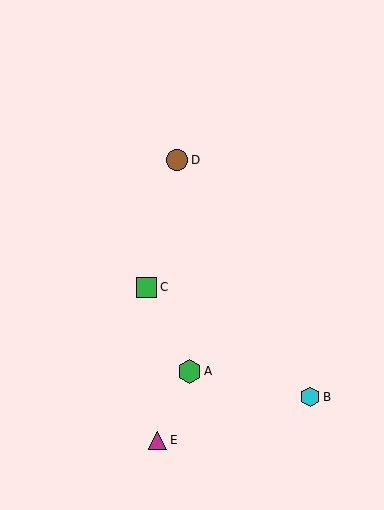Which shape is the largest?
The green hexagon (labeled A) is the largest.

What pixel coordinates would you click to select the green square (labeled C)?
Click at (146, 287) to select the green square C.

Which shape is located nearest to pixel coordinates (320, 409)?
The cyan hexagon (labeled B) at (310, 397) is nearest to that location.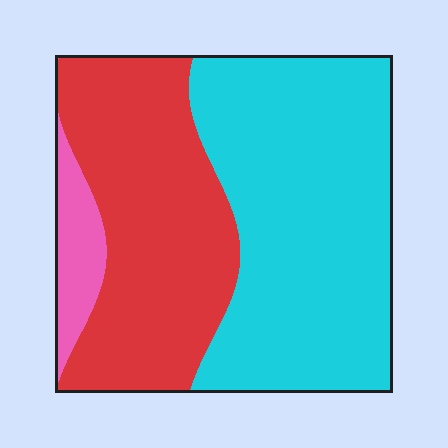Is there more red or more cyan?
Cyan.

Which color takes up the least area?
Pink, at roughly 5%.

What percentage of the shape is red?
Red covers around 40% of the shape.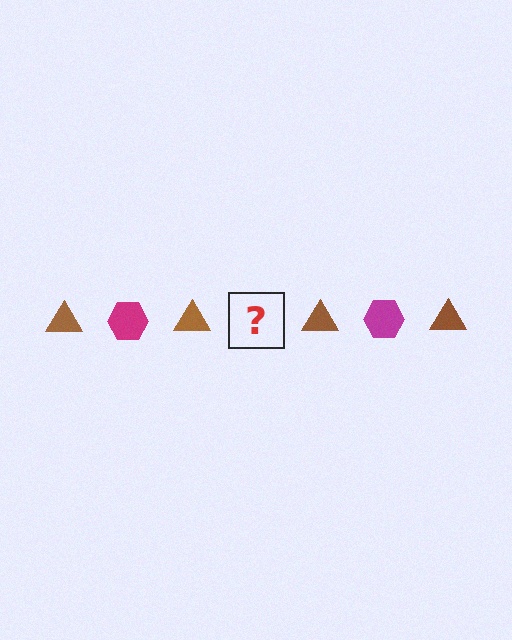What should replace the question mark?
The question mark should be replaced with a magenta hexagon.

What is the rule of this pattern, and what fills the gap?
The rule is that the pattern alternates between brown triangle and magenta hexagon. The gap should be filled with a magenta hexagon.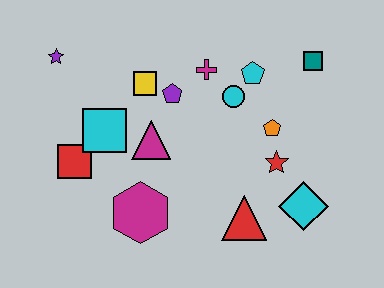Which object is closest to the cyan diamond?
The red star is closest to the cyan diamond.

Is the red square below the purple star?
Yes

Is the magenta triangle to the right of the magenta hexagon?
Yes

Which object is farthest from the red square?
The teal square is farthest from the red square.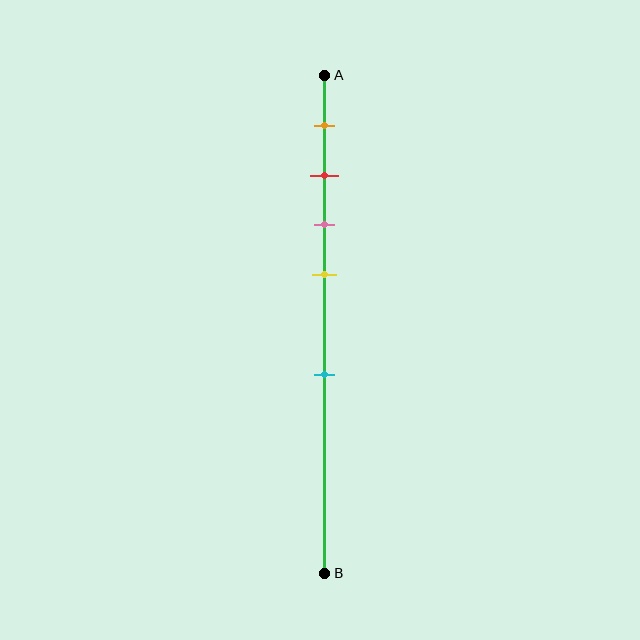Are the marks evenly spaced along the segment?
No, the marks are not evenly spaced.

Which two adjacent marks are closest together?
The red and pink marks are the closest adjacent pair.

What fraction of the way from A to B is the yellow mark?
The yellow mark is approximately 40% (0.4) of the way from A to B.